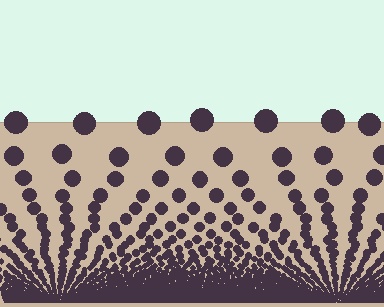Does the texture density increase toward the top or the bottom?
Density increases toward the bottom.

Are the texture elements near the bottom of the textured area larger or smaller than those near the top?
Smaller. The gradient is inverted — elements near the bottom are smaller and denser.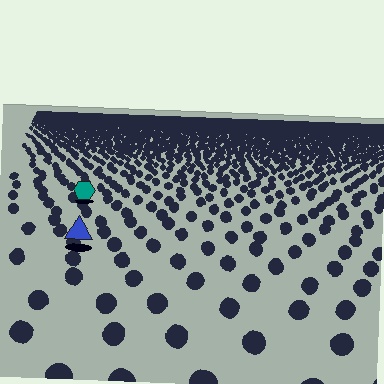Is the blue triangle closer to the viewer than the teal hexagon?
Yes. The blue triangle is closer — you can tell from the texture gradient: the ground texture is coarser near it.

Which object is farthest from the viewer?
The teal hexagon is farthest from the viewer. It appears smaller and the ground texture around it is denser.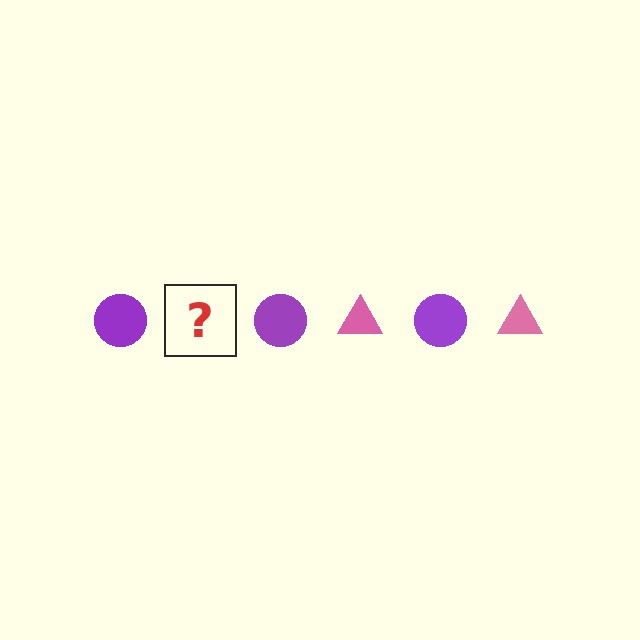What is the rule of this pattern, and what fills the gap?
The rule is that the pattern alternates between purple circle and pink triangle. The gap should be filled with a pink triangle.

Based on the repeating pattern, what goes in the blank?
The blank should be a pink triangle.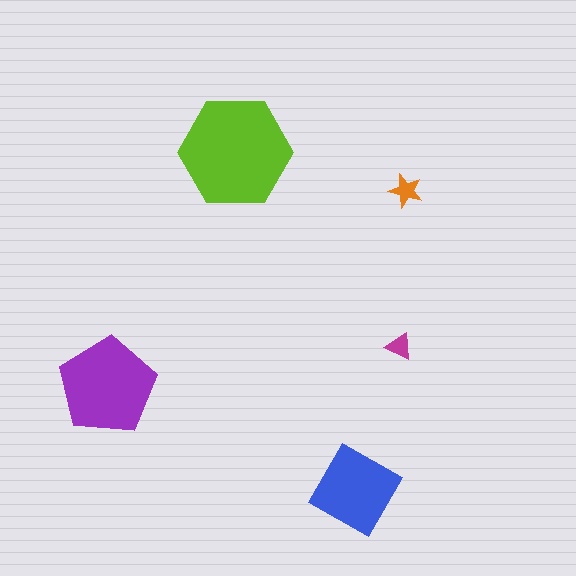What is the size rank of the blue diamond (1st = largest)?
3rd.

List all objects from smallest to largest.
The magenta triangle, the orange star, the blue diamond, the purple pentagon, the lime hexagon.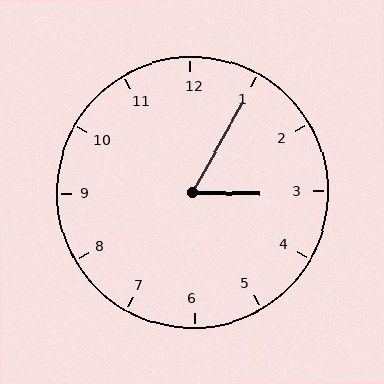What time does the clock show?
3:05.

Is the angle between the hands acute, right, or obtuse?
It is acute.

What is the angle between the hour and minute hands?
Approximately 62 degrees.